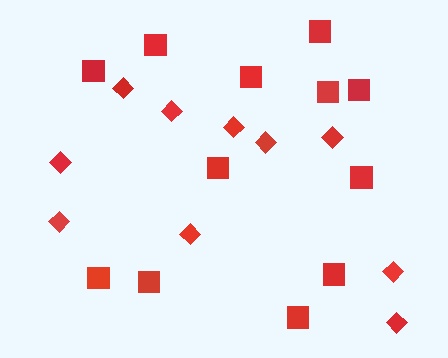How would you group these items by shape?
There are 2 groups: one group of squares (12) and one group of diamonds (10).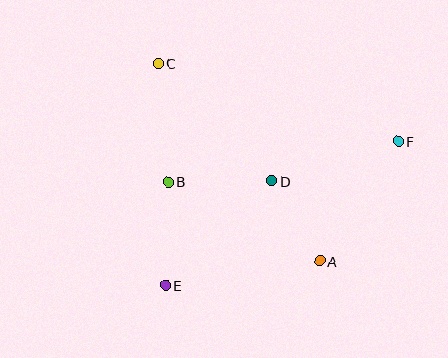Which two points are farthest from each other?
Points E and F are farthest from each other.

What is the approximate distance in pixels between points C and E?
The distance between C and E is approximately 222 pixels.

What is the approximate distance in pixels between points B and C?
The distance between B and C is approximately 119 pixels.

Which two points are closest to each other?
Points A and D are closest to each other.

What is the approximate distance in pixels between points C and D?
The distance between C and D is approximately 163 pixels.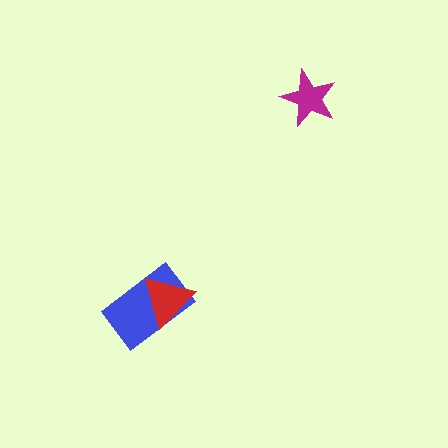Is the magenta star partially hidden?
No, no other shape covers it.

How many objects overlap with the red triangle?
1 object overlaps with the red triangle.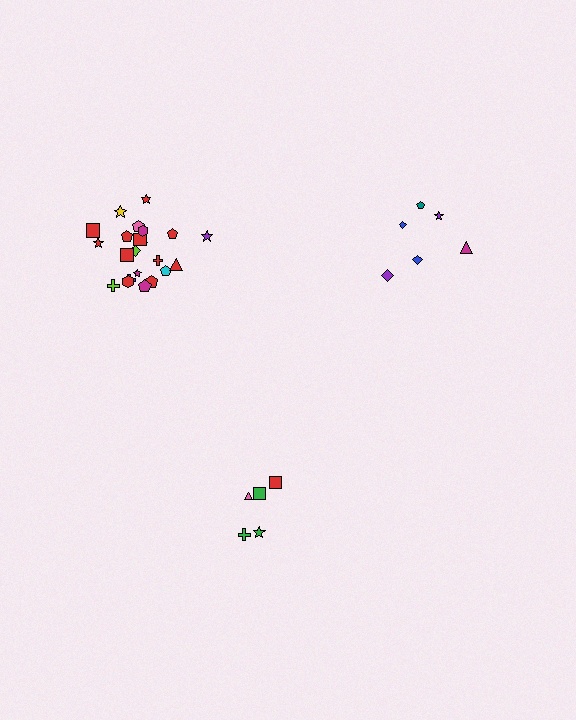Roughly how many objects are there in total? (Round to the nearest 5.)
Roughly 35 objects in total.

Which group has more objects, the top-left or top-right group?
The top-left group.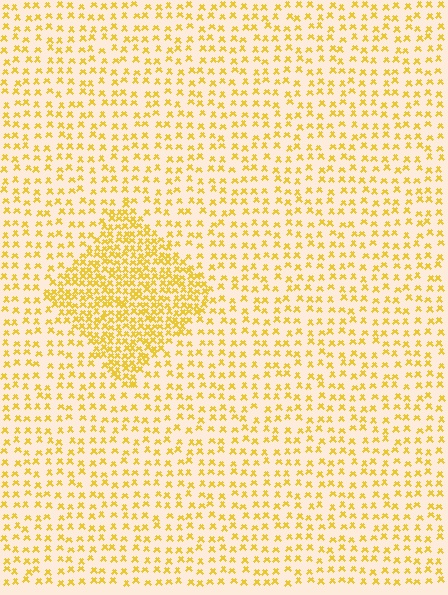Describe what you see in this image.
The image contains small yellow elements arranged at two different densities. A diamond-shaped region is visible where the elements are more densely packed than the surrounding area.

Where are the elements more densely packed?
The elements are more densely packed inside the diamond boundary.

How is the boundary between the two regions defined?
The boundary is defined by a change in element density (approximately 2.3x ratio). All elements are the same color, size, and shape.